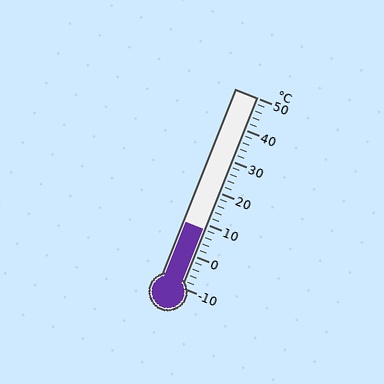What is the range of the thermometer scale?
The thermometer scale ranges from -10°C to 50°C.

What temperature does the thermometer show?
The thermometer shows approximately 8°C.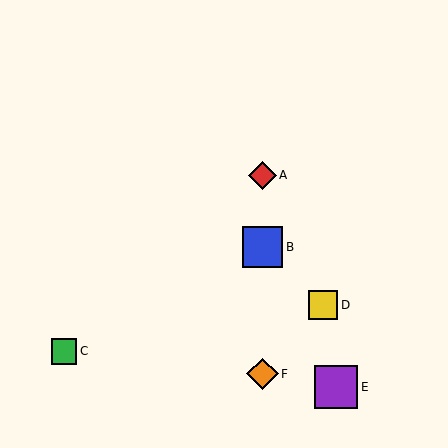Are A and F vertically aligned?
Yes, both are at x≈263.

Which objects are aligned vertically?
Objects A, B, F are aligned vertically.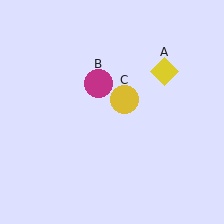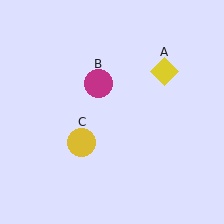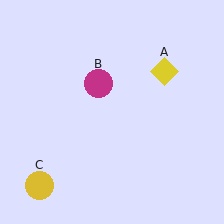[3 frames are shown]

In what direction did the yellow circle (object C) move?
The yellow circle (object C) moved down and to the left.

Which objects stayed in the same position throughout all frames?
Yellow diamond (object A) and magenta circle (object B) remained stationary.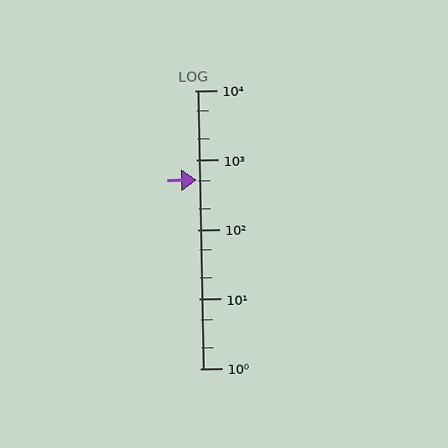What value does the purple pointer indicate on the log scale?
The pointer indicates approximately 520.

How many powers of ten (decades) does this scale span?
The scale spans 4 decades, from 1 to 10000.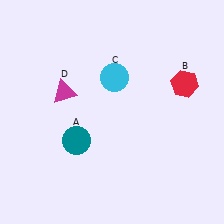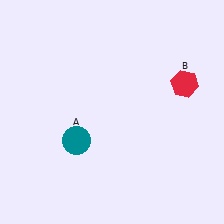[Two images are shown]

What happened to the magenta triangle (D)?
The magenta triangle (D) was removed in Image 2. It was in the top-left area of Image 1.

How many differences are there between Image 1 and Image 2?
There are 2 differences between the two images.